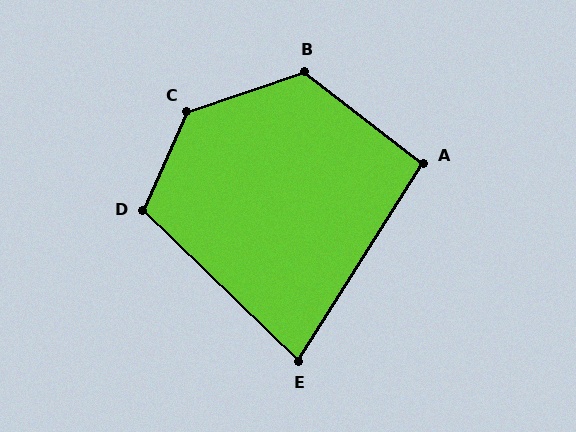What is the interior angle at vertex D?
Approximately 110 degrees (obtuse).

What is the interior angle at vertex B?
Approximately 124 degrees (obtuse).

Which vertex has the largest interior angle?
C, at approximately 133 degrees.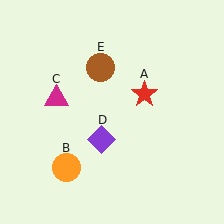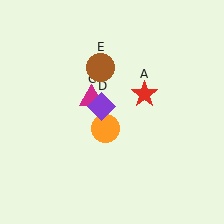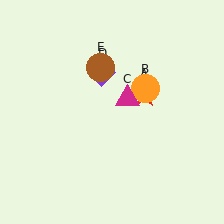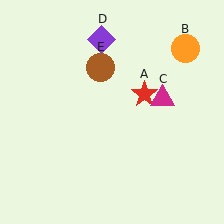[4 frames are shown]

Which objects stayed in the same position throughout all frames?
Red star (object A) and brown circle (object E) remained stationary.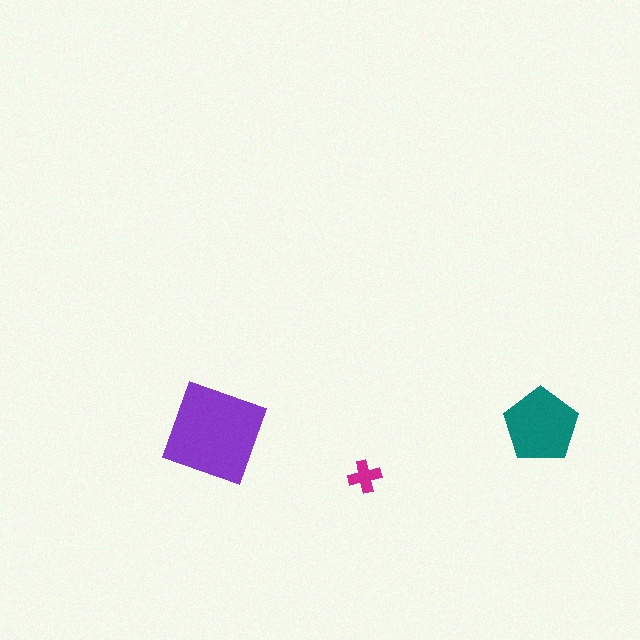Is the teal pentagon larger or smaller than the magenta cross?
Larger.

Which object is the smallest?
The magenta cross.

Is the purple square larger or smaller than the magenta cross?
Larger.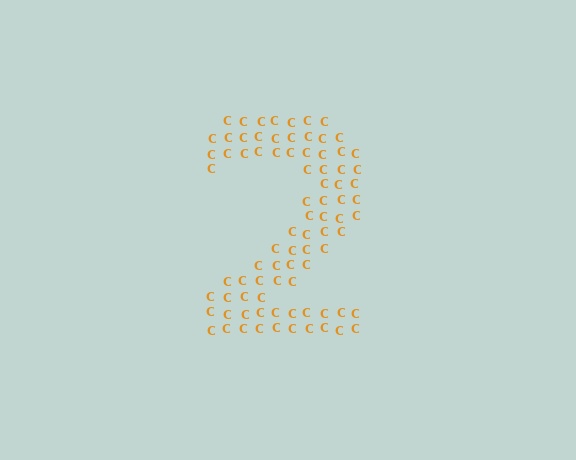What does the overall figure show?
The overall figure shows the digit 2.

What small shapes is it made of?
It is made of small letter C's.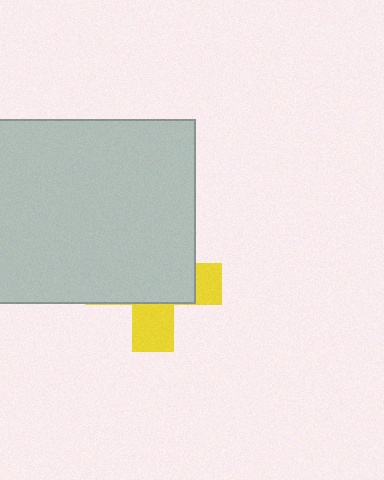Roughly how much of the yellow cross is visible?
A small part of it is visible (roughly 34%).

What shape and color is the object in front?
The object in front is a light gray rectangle.